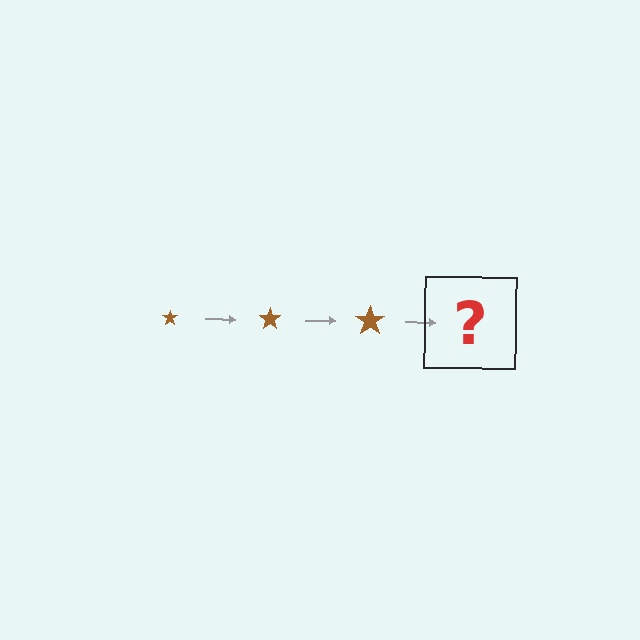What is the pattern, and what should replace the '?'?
The pattern is that the star gets progressively larger each step. The '?' should be a brown star, larger than the previous one.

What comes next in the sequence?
The next element should be a brown star, larger than the previous one.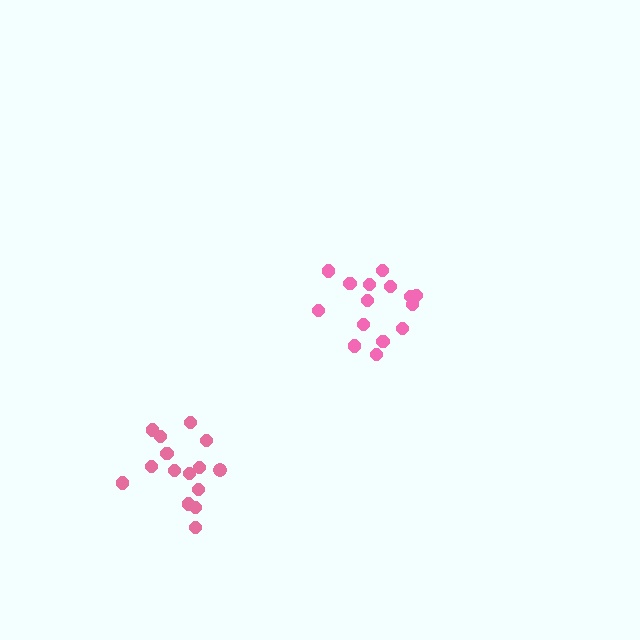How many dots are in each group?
Group 1: 15 dots, Group 2: 15 dots (30 total).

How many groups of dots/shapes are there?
There are 2 groups.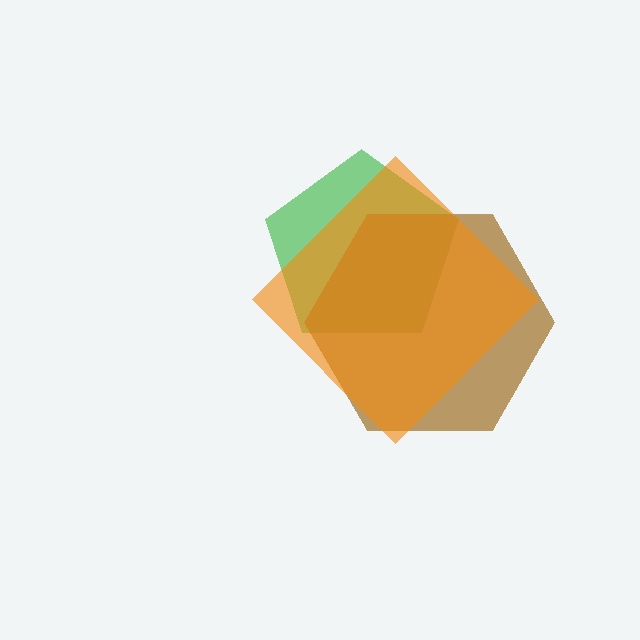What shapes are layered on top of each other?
The layered shapes are: a green pentagon, a brown hexagon, an orange diamond.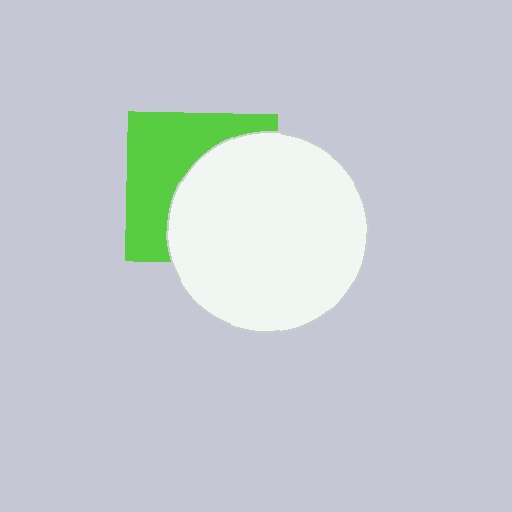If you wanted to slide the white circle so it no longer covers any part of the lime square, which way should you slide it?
Slide it right — that is the most direct way to separate the two shapes.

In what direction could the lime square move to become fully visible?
The lime square could move left. That would shift it out from behind the white circle entirely.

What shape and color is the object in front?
The object in front is a white circle.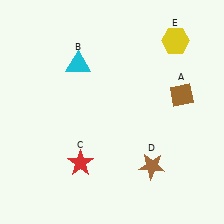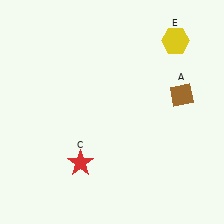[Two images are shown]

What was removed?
The brown star (D), the cyan triangle (B) were removed in Image 2.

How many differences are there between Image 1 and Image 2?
There are 2 differences between the two images.